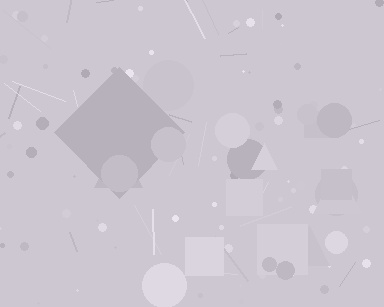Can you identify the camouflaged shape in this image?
The camouflaged shape is a diamond.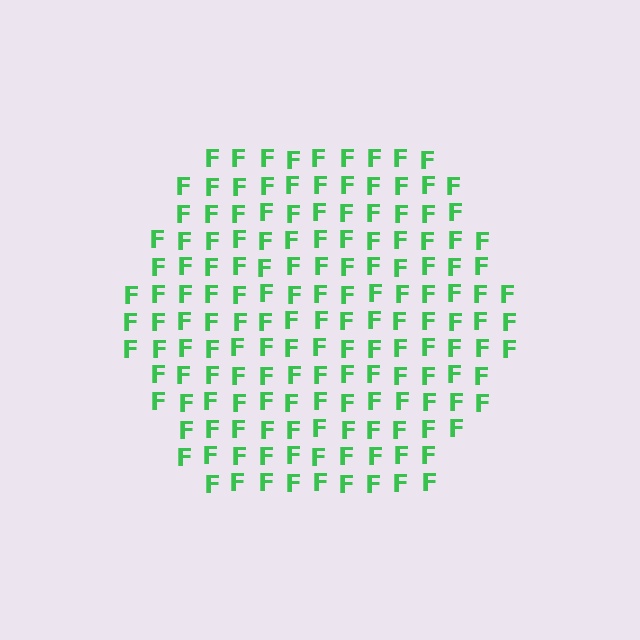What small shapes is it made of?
It is made of small letter F's.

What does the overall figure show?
The overall figure shows a hexagon.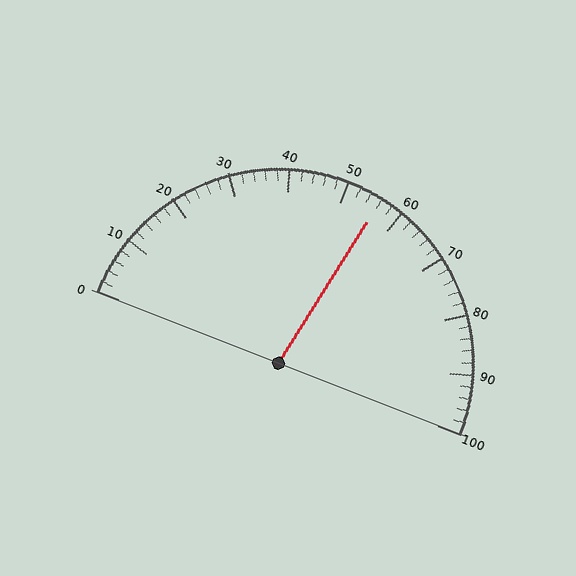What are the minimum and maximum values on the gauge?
The gauge ranges from 0 to 100.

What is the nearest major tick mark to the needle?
The nearest major tick mark is 60.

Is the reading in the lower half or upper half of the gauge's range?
The reading is in the upper half of the range (0 to 100).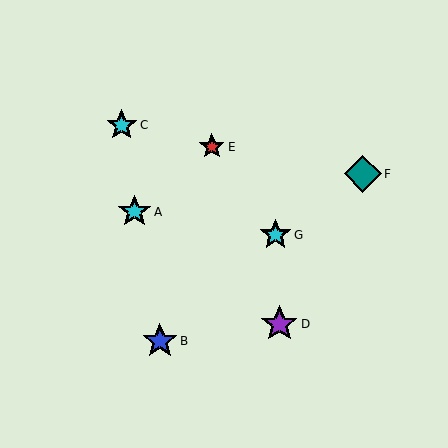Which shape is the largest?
The purple star (labeled D) is the largest.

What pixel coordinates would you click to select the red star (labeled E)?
Click at (212, 147) to select the red star E.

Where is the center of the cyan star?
The center of the cyan star is at (275, 235).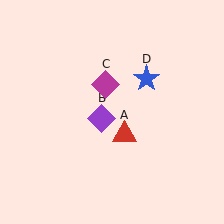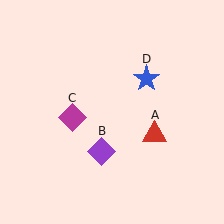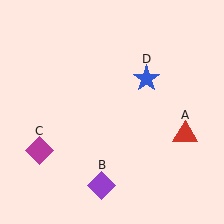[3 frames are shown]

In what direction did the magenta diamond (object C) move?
The magenta diamond (object C) moved down and to the left.